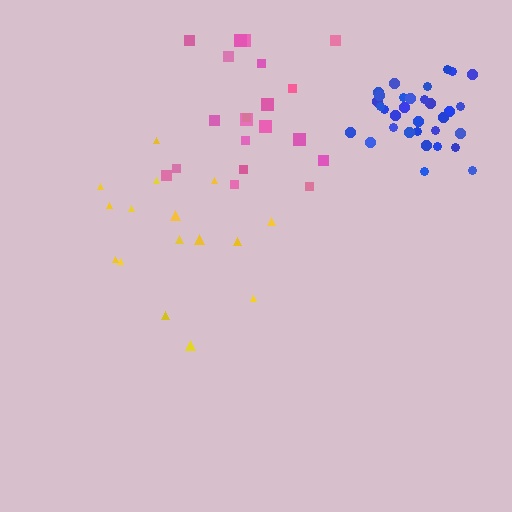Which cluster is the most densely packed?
Blue.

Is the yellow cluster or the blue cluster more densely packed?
Blue.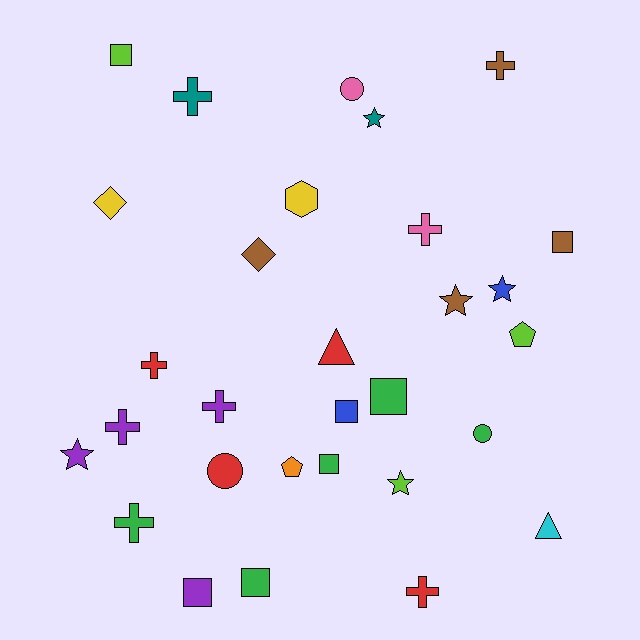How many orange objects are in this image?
There is 1 orange object.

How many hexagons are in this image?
There is 1 hexagon.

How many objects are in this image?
There are 30 objects.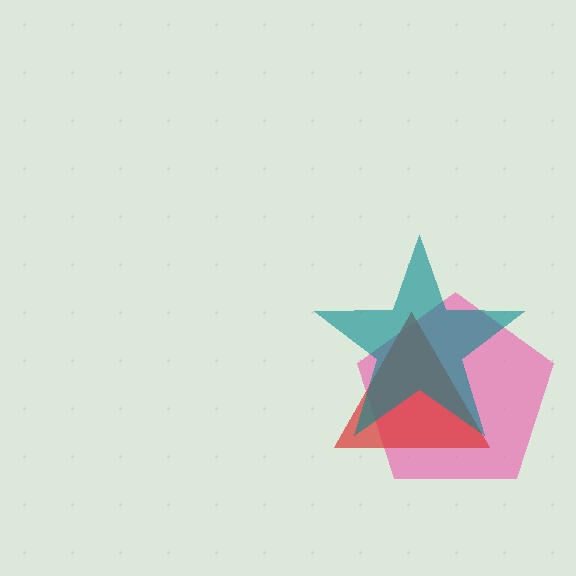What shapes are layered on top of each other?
The layered shapes are: a pink pentagon, a red triangle, a teal star.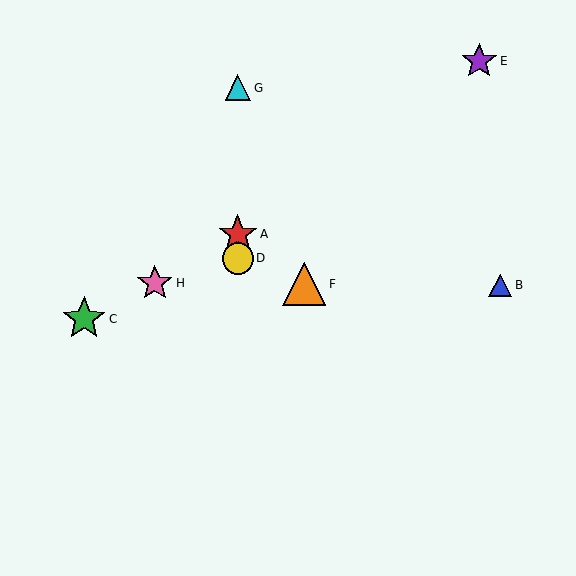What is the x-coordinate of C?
Object C is at x≈84.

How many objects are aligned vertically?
3 objects (A, D, G) are aligned vertically.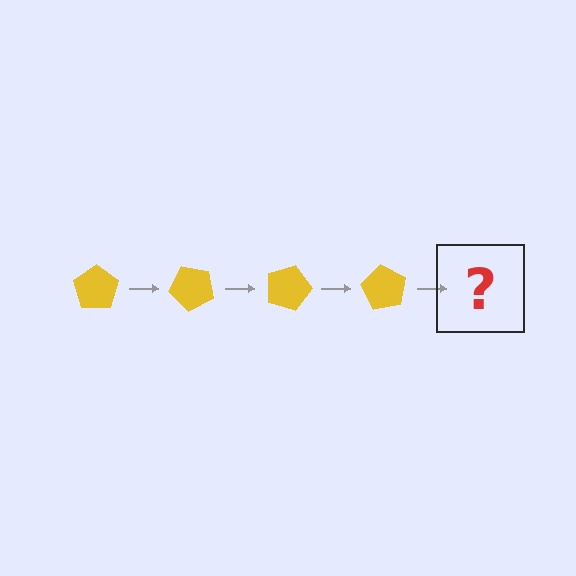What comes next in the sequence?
The next element should be a yellow pentagon rotated 180 degrees.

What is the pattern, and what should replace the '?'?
The pattern is that the pentagon rotates 45 degrees each step. The '?' should be a yellow pentagon rotated 180 degrees.